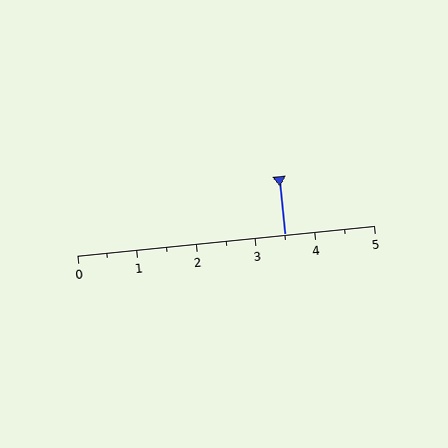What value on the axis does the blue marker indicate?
The marker indicates approximately 3.5.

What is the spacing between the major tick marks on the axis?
The major ticks are spaced 1 apart.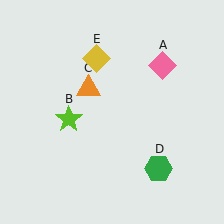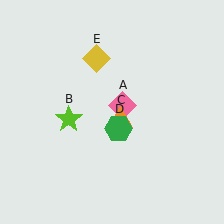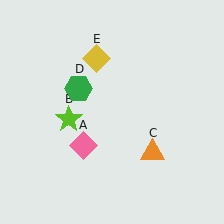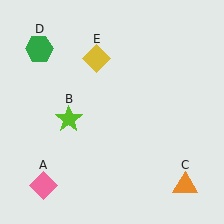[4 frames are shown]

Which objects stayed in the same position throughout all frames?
Lime star (object B) and yellow diamond (object E) remained stationary.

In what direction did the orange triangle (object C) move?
The orange triangle (object C) moved down and to the right.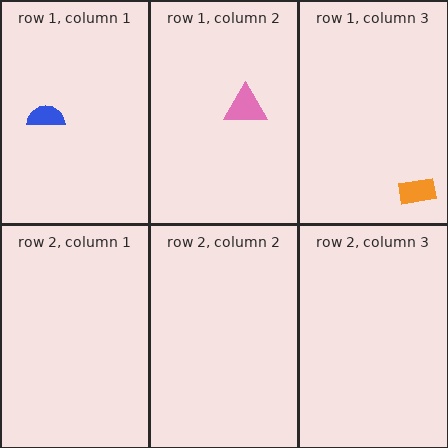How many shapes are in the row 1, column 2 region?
1.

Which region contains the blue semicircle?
The row 1, column 1 region.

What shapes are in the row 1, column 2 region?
The pink triangle.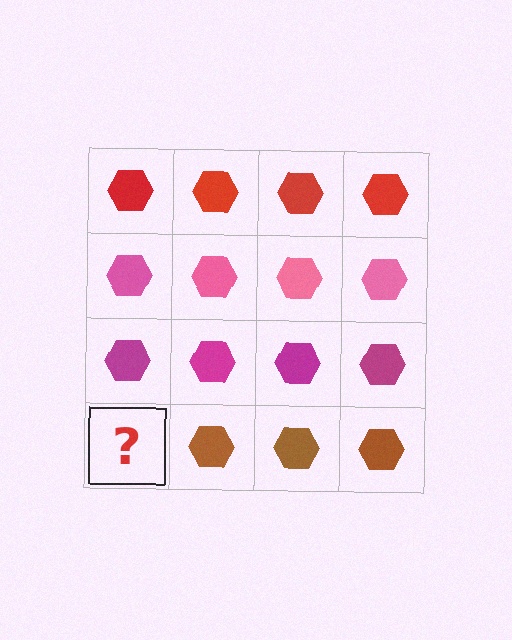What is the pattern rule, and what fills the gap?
The rule is that each row has a consistent color. The gap should be filled with a brown hexagon.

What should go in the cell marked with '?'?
The missing cell should contain a brown hexagon.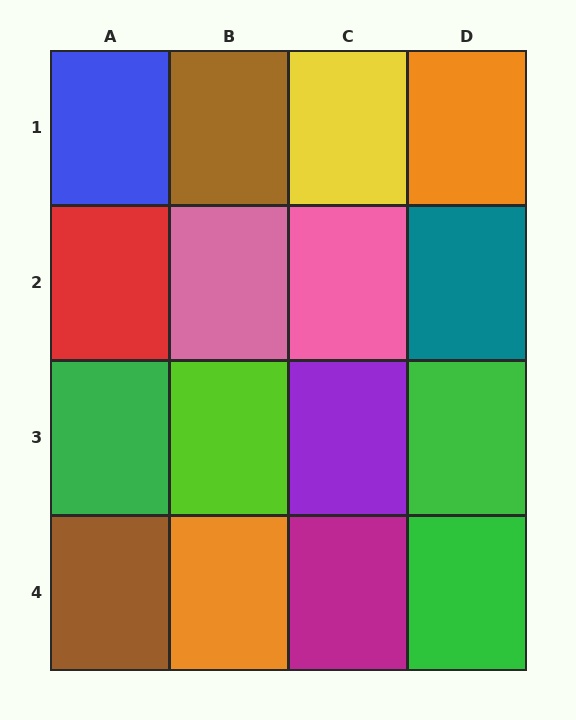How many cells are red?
1 cell is red.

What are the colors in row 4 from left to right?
Brown, orange, magenta, green.